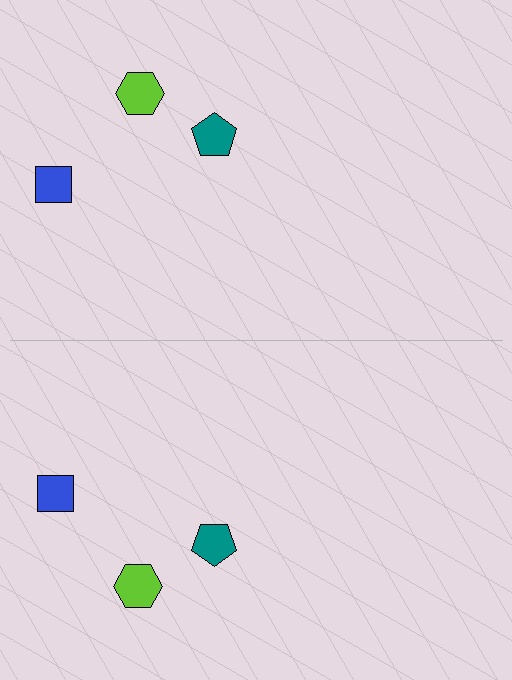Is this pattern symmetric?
Yes, this pattern has bilateral (reflection) symmetry.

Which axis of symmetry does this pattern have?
The pattern has a horizontal axis of symmetry running through the center of the image.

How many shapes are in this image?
There are 6 shapes in this image.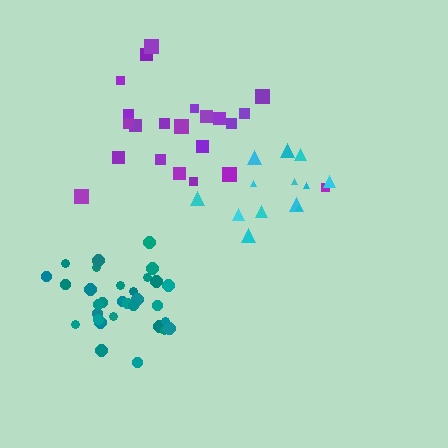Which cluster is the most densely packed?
Teal.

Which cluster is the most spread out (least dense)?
Purple.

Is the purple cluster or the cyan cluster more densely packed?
Cyan.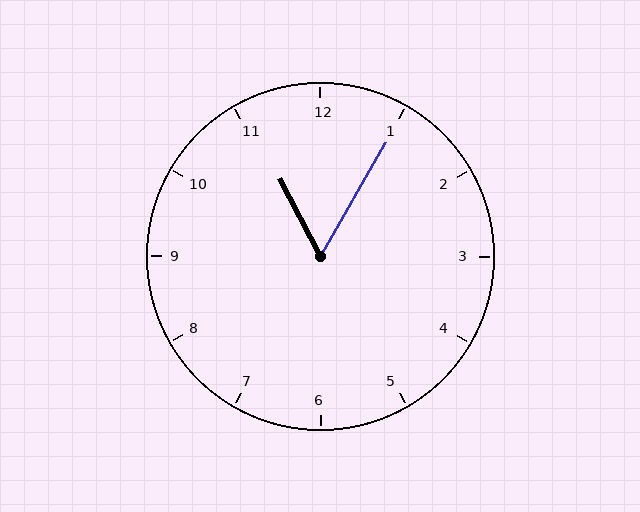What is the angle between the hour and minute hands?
Approximately 58 degrees.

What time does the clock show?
11:05.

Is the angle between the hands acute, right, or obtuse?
It is acute.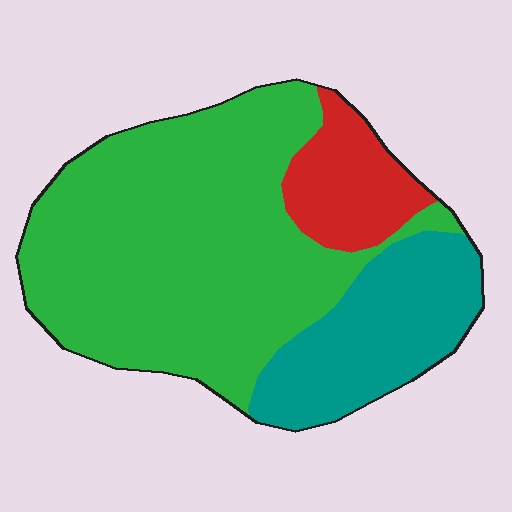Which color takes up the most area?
Green, at roughly 65%.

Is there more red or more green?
Green.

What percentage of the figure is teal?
Teal covers 23% of the figure.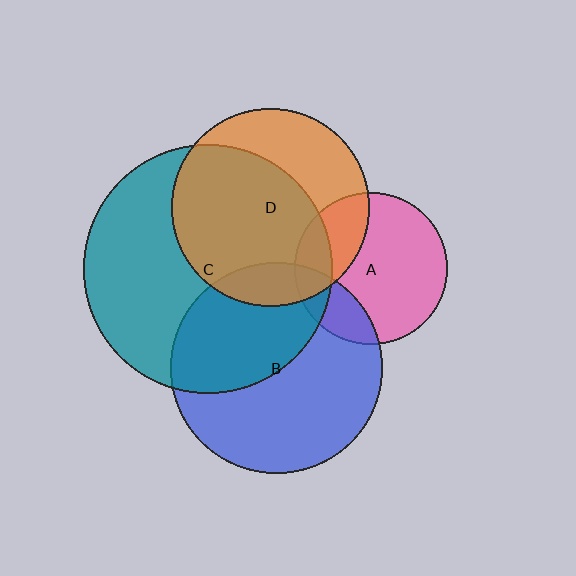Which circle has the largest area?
Circle C (teal).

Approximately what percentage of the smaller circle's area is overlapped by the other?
Approximately 30%.